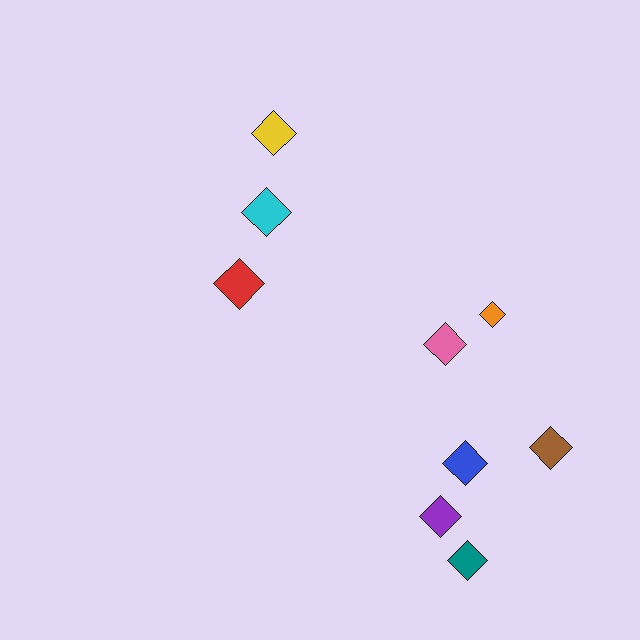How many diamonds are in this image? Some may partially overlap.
There are 9 diamonds.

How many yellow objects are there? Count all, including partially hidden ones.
There is 1 yellow object.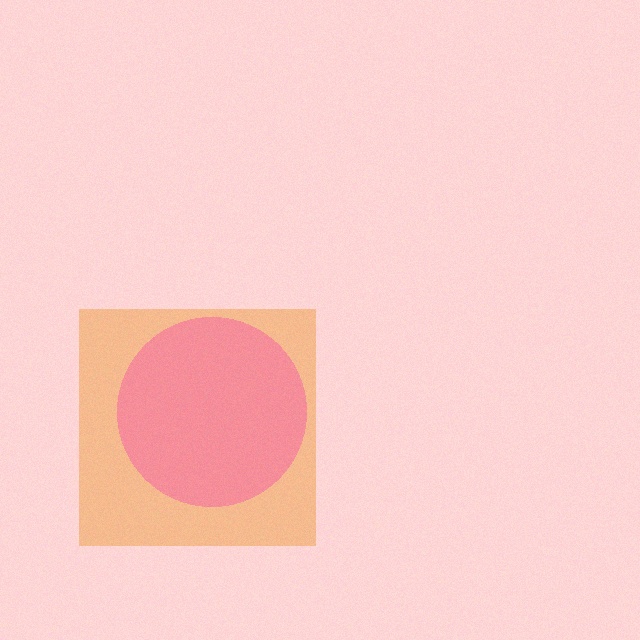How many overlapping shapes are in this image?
There are 2 overlapping shapes in the image.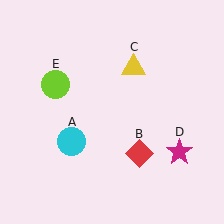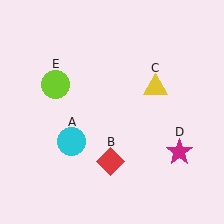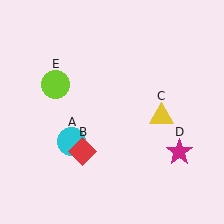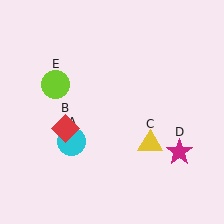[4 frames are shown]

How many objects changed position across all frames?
2 objects changed position: red diamond (object B), yellow triangle (object C).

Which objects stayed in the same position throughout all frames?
Cyan circle (object A) and magenta star (object D) and lime circle (object E) remained stationary.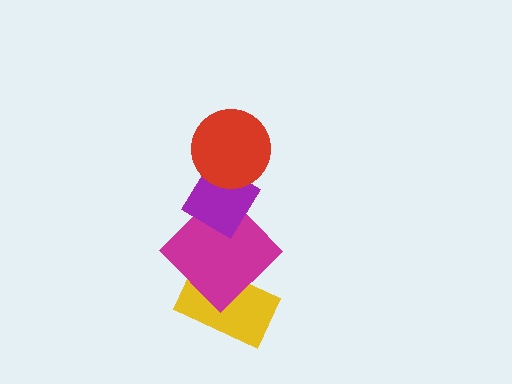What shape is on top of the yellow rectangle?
The magenta diamond is on top of the yellow rectangle.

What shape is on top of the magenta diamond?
The purple diamond is on top of the magenta diamond.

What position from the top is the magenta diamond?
The magenta diamond is 3rd from the top.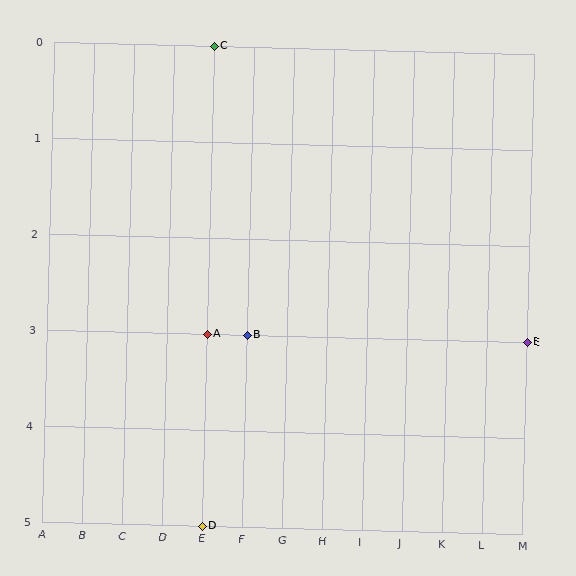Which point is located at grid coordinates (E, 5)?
Point D is at (E, 5).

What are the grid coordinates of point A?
Point A is at grid coordinates (E, 3).